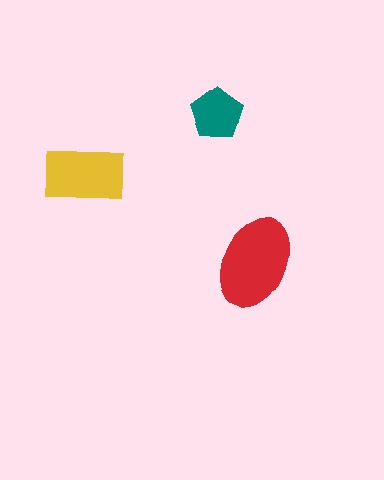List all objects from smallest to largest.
The teal pentagon, the yellow rectangle, the red ellipse.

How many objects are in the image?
There are 3 objects in the image.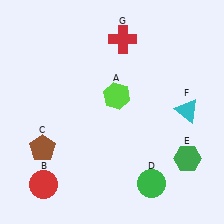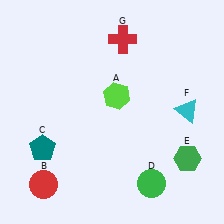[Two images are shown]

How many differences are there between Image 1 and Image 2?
There is 1 difference between the two images.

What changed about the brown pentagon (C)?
In Image 1, C is brown. In Image 2, it changed to teal.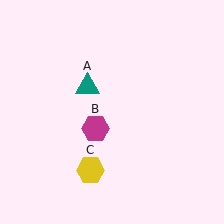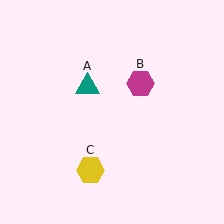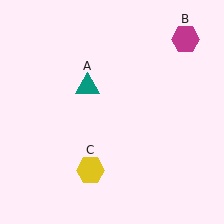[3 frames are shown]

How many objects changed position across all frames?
1 object changed position: magenta hexagon (object B).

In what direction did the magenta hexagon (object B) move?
The magenta hexagon (object B) moved up and to the right.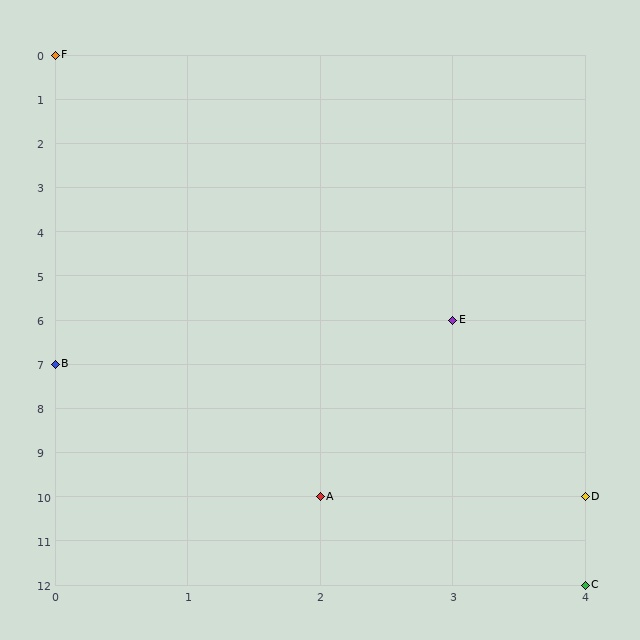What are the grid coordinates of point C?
Point C is at grid coordinates (4, 12).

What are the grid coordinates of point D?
Point D is at grid coordinates (4, 10).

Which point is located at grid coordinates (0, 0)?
Point F is at (0, 0).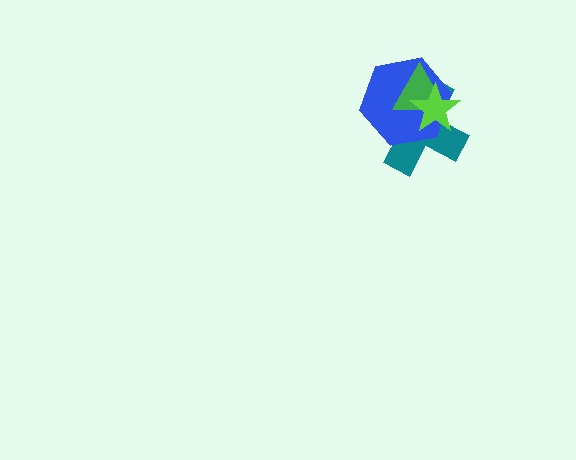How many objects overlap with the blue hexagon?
3 objects overlap with the blue hexagon.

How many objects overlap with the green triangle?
3 objects overlap with the green triangle.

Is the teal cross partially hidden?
Yes, it is partially covered by another shape.